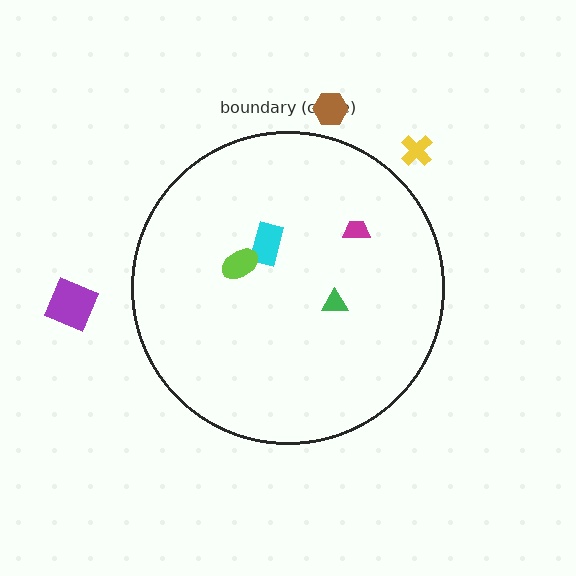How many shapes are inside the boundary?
4 inside, 3 outside.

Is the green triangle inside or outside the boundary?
Inside.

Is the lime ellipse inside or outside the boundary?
Inside.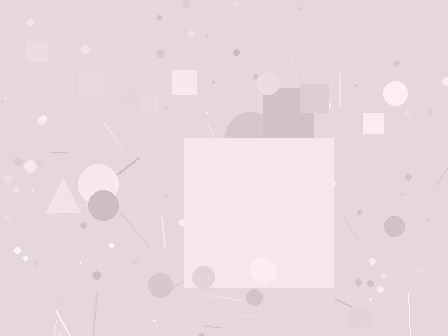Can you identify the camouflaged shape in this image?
The camouflaged shape is a square.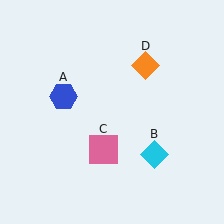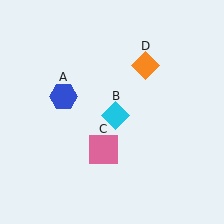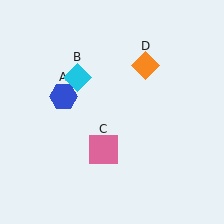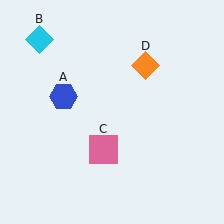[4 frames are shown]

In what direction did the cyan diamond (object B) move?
The cyan diamond (object B) moved up and to the left.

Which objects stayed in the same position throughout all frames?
Blue hexagon (object A) and pink square (object C) and orange diamond (object D) remained stationary.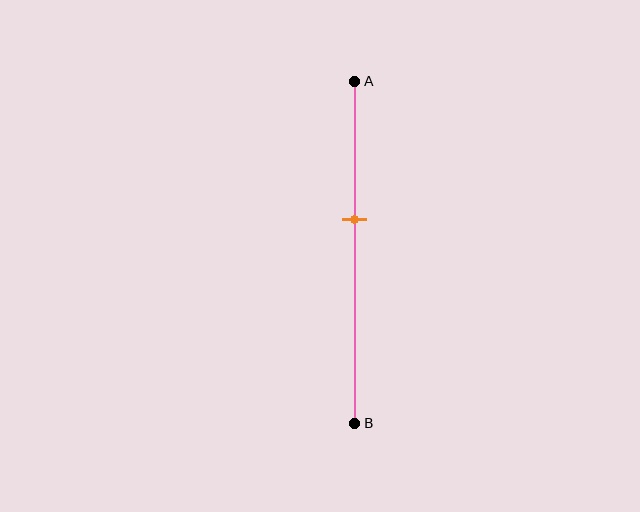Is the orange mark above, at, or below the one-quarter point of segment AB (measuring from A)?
The orange mark is below the one-quarter point of segment AB.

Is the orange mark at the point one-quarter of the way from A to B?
No, the mark is at about 40% from A, not at the 25% one-quarter point.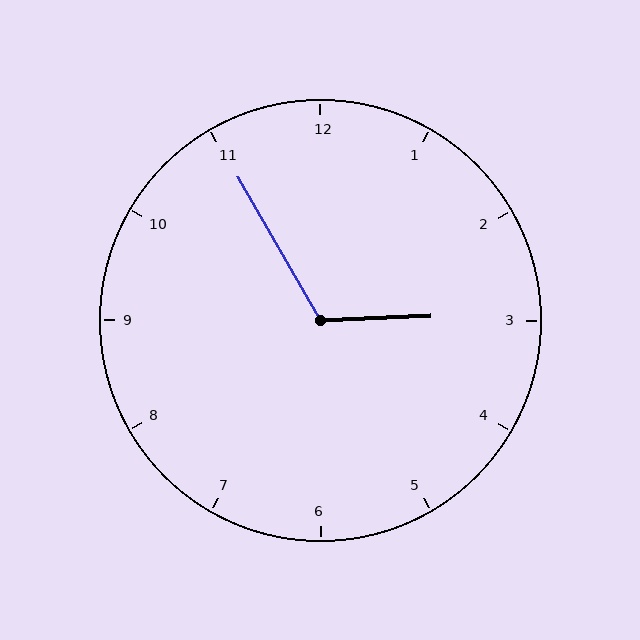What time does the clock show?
2:55.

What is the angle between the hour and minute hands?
Approximately 118 degrees.